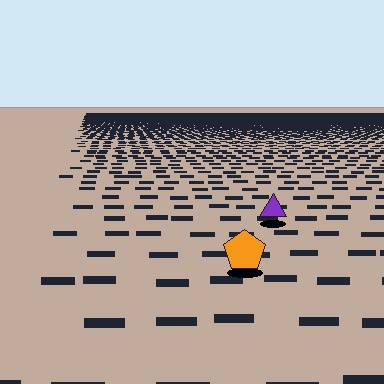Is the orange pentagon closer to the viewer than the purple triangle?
Yes. The orange pentagon is closer — you can tell from the texture gradient: the ground texture is coarser near it.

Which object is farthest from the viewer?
The purple triangle is farthest from the viewer. It appears smaller and the ground texture around it is denser.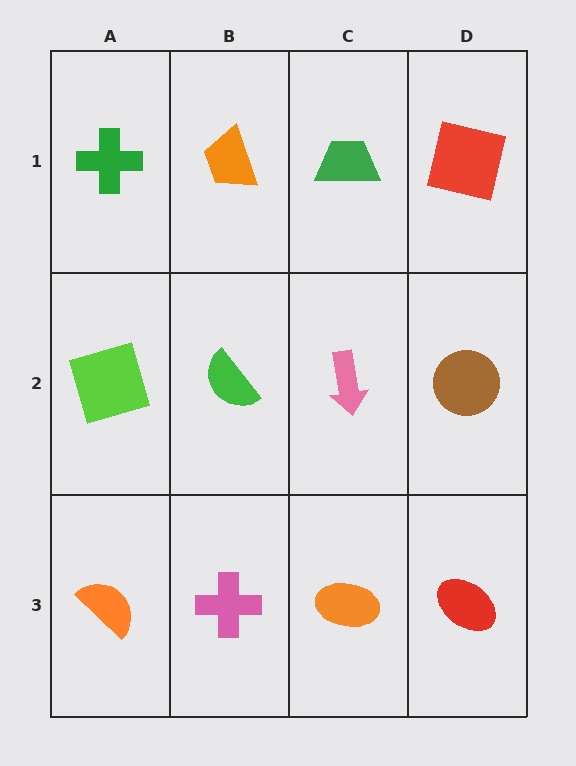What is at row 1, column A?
A green cross.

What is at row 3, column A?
An orange semicircle.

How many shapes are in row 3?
4 shapes.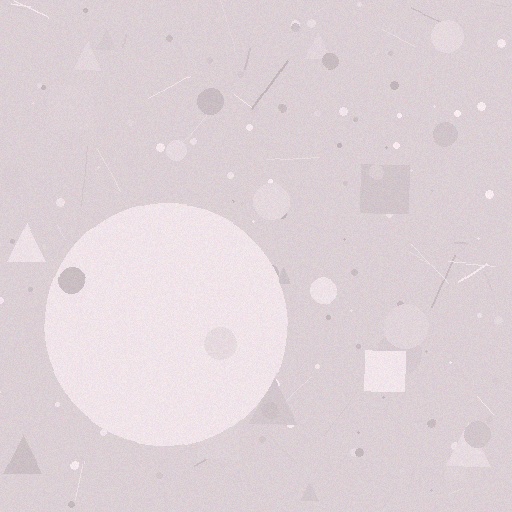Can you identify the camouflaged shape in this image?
The camouflaged shape is a circle.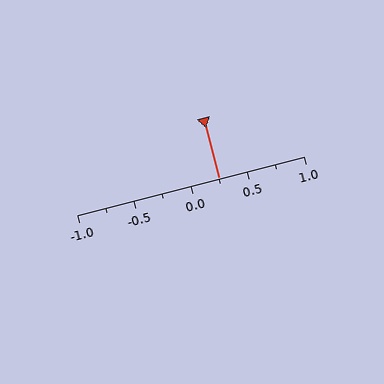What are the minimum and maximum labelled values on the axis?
The axis runs from -1.0 to 1.0.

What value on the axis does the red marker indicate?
The marker indicates approximately 0.25.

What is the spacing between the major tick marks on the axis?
The major ticks are spaced 0.5 apart.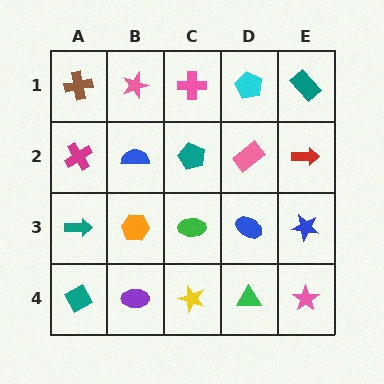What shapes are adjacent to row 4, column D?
A blue ellipse (row 3, column D), a yellow star (row 4, column C), a pink star (row 4, column E).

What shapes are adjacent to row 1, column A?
A magenta cross (row 2, column A), a pink star (row 1, column B).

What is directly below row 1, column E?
A red arrow.